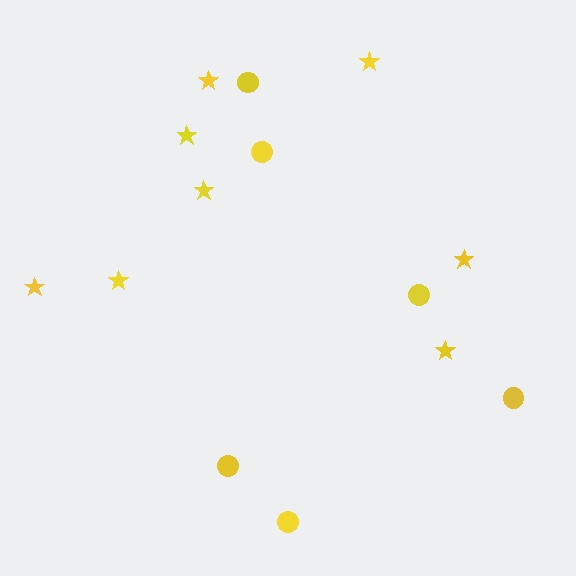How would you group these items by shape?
There are 2 groups: one group of stars (8) and one group of circles (6).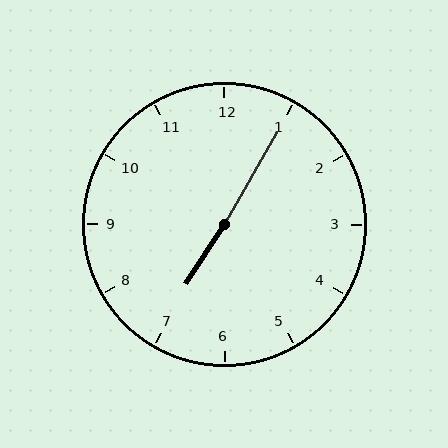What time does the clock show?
7:05.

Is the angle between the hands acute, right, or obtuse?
It is obtuse.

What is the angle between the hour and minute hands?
Approximately 178 degrees.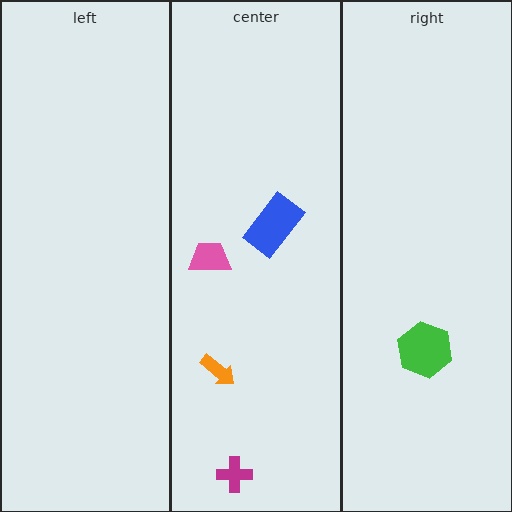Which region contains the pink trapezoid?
The center region.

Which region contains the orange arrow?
The center region.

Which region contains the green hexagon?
The right region.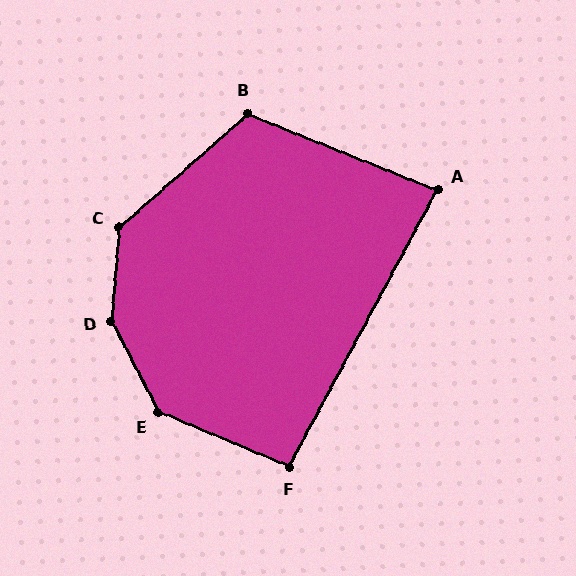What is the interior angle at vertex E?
Approximately 140 degrees (obtuse).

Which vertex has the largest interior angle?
D, at approximately 148 degrees.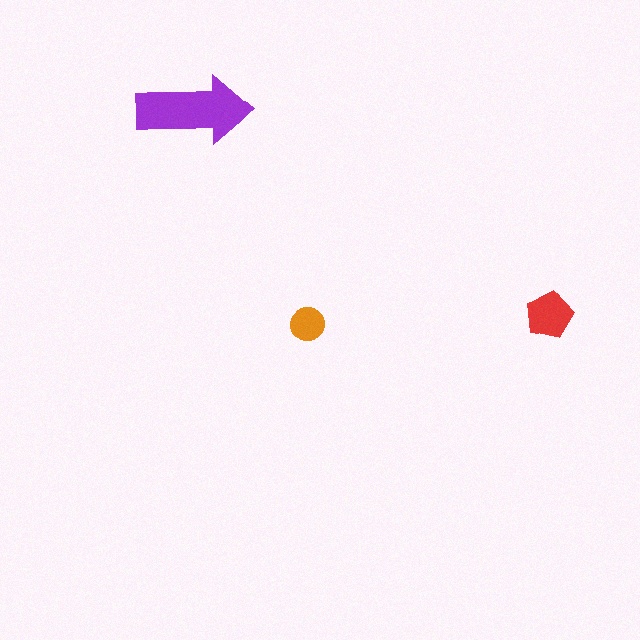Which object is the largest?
The purple arrow.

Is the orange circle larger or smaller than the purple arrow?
Smaller.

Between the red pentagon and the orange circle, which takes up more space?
The red pentagon.